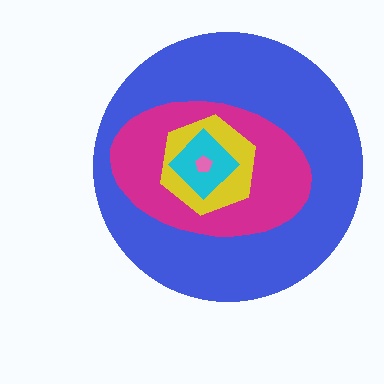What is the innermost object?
The pink pentagon.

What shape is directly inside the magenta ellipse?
The yellow hexagon.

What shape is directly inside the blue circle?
The magenta ellipse.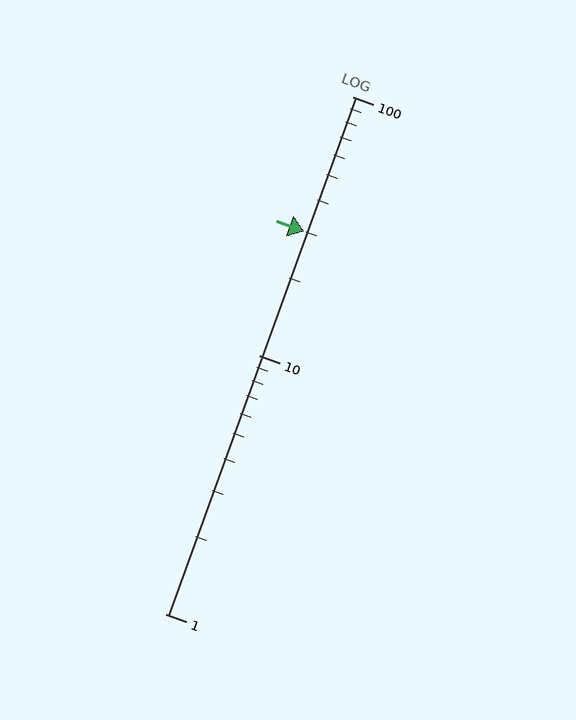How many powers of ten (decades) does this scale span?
The scale spans 2 decades, from 1 to 100.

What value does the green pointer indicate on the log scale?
The pointer indicates approximately 30.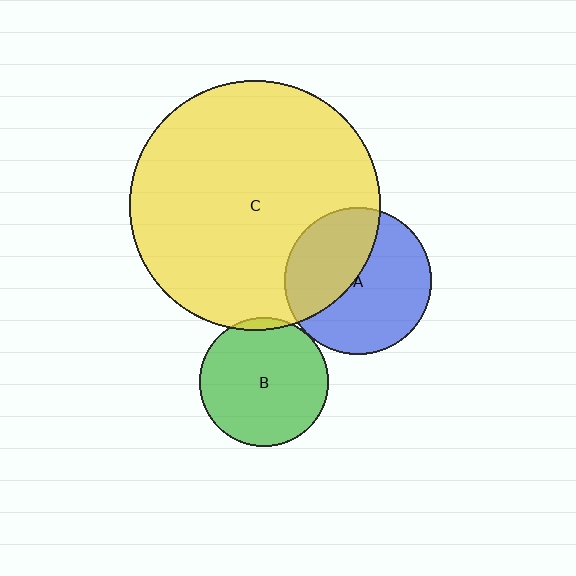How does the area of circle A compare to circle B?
Approximately 1.3 times.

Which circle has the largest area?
Circle C (yellow).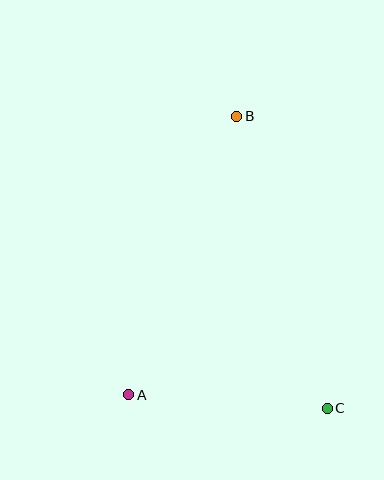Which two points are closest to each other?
Points A and C are closest to each other.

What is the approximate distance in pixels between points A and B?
The distance between A and B is approximately 299 pixels.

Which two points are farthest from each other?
Points B and C are farthest from each other.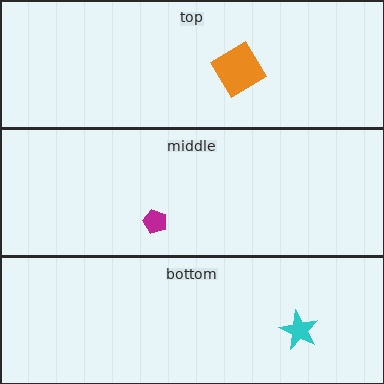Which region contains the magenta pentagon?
The middle region.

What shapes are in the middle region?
The magenta pentagon.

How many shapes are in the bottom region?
1.